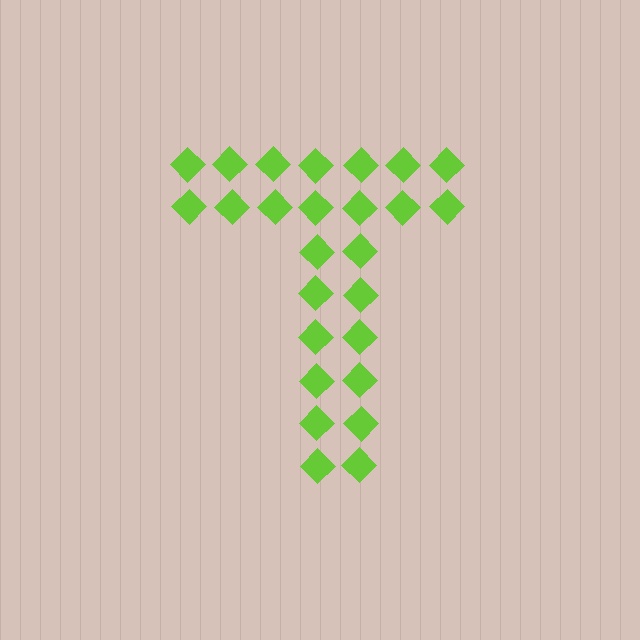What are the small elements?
The small elements are diamonds.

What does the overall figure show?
The overall figure shows the letter T.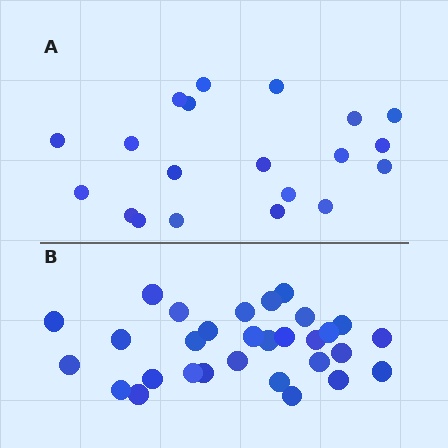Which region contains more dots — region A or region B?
Region B (the bottom region) has more dots.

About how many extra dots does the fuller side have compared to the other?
Region B has roughly 10 or so more dots than region A.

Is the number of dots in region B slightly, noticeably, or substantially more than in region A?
Region B has substantially more. The ratio is roughly 1.5 to 1.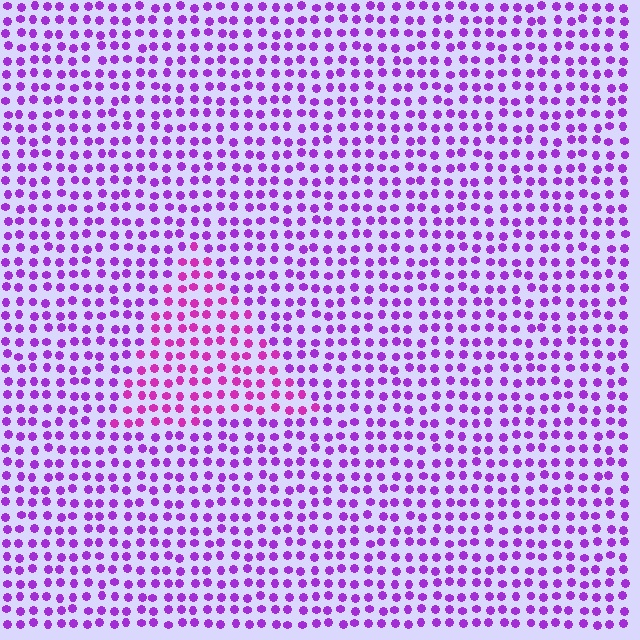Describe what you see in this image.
The image is filled with small purple elements in a uniform arrangement. A triangle-shaped region is visible where the elements are tinted to a slightly different hue, forming a subtle color boundary.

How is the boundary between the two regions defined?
The boundary is defined purely by a slight shift in hue (about 28 degrees). Spacing, size, and orientation are identical on both sides.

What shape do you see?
I see a triangle.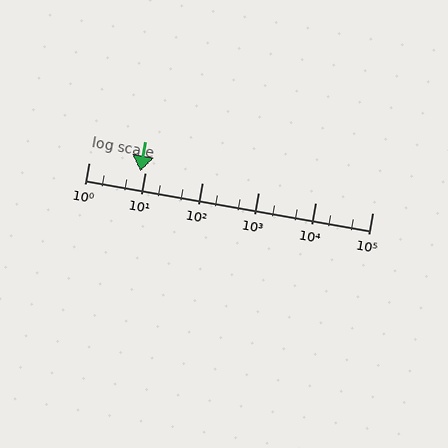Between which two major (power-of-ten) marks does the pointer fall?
The pointer is between 1 and 10.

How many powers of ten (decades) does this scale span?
The scale spans 5 decades, from 1 to 100000.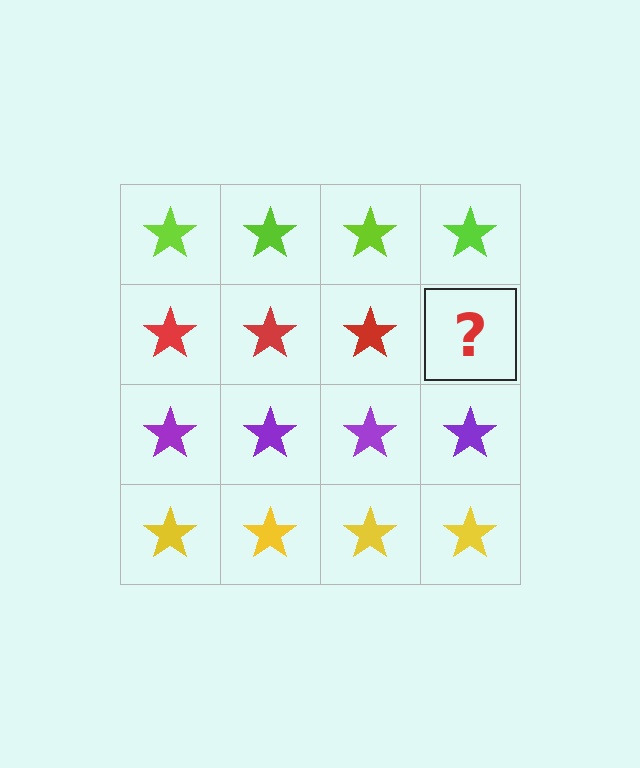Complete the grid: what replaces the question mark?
The question mark should be replaced with a red star.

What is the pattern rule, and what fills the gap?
The rule is that each row has a consistent color. The gap should be filled with a red star.